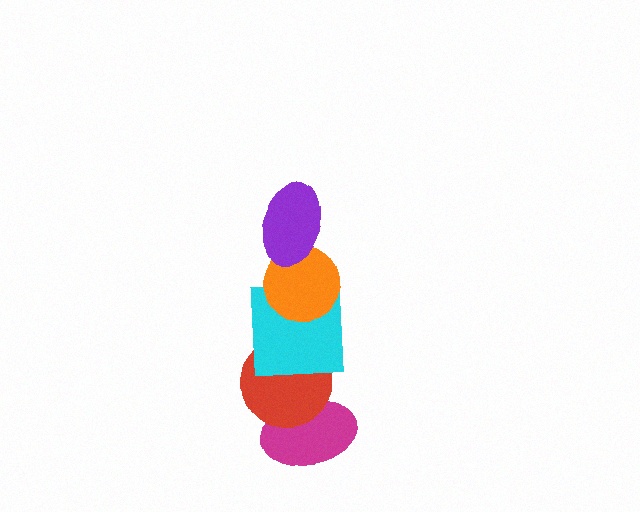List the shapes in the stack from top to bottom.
From top to bottom: the purple ellipse, the orange circle, the cyan square, the red circle, the magenta ellipse.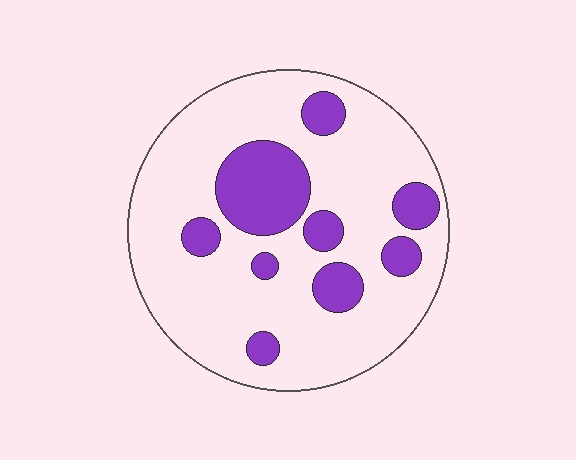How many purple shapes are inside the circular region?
9.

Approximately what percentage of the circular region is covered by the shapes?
Approximately 20%.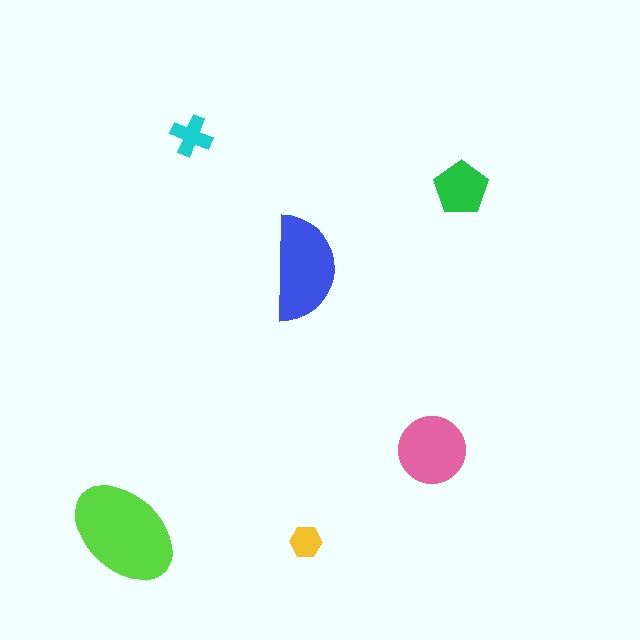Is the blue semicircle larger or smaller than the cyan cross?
Larger.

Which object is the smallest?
The yellow hexagon.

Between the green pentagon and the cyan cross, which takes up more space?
The green pentagon.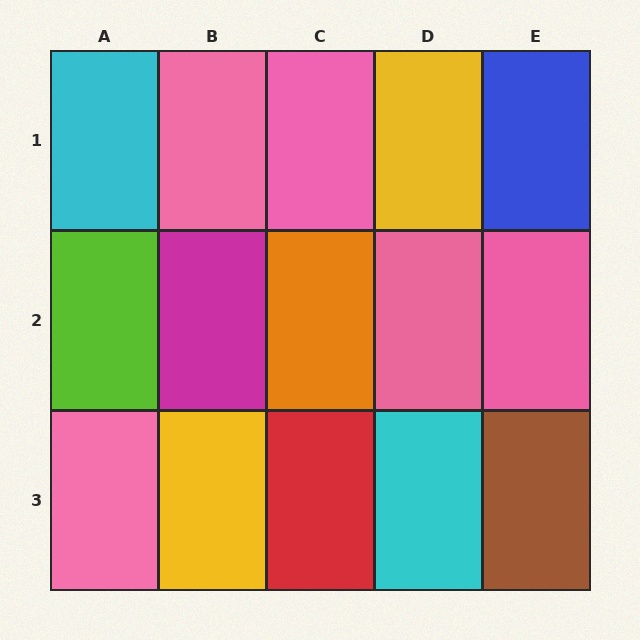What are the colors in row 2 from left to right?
Lime, magenta, orange, pink, pink.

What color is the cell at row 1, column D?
Yellow.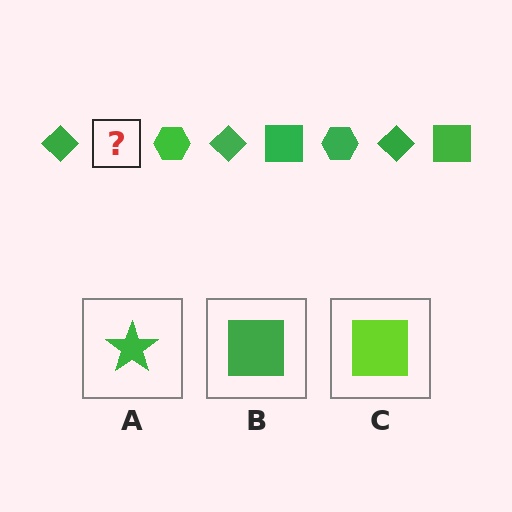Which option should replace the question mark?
Option B.